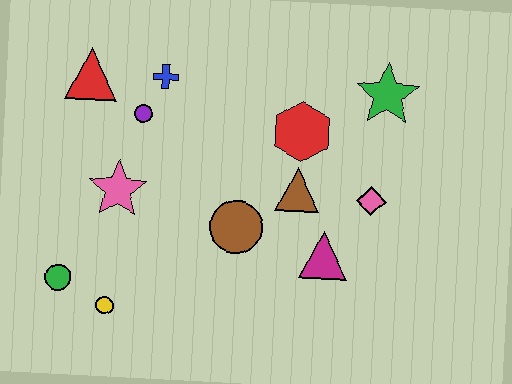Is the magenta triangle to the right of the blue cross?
Yes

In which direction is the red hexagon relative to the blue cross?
The red hexagon is to the right of the blue cross.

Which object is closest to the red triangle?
The purple circle is closest to the red triangle.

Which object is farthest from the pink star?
The green star is farthest from the pink star.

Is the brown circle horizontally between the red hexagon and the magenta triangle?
No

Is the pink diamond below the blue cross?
Yes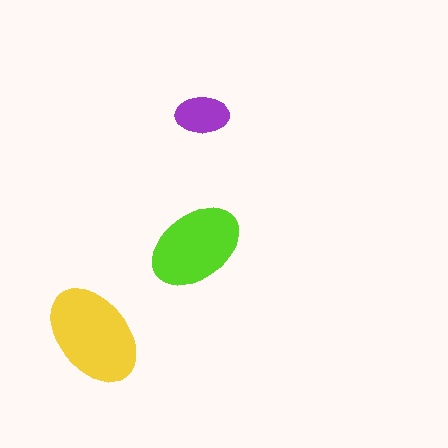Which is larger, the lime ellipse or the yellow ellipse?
The yellow one.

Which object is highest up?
The purple ellipse is topmost.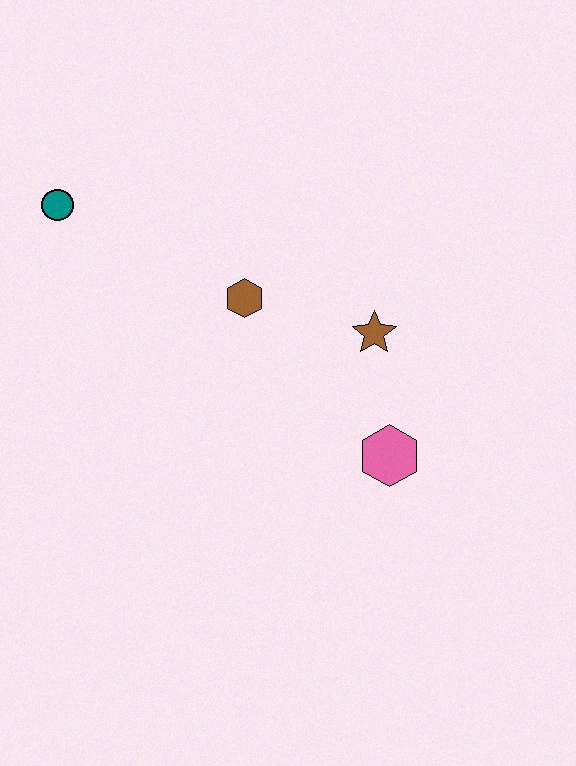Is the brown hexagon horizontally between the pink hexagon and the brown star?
No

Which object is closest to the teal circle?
The brown hexagon is closest to the teal circle.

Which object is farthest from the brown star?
The teal circle is farthest from the brown star.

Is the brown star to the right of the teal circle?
Yes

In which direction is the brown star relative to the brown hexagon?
The brown star is to the right of the brown hexagon.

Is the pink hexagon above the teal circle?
No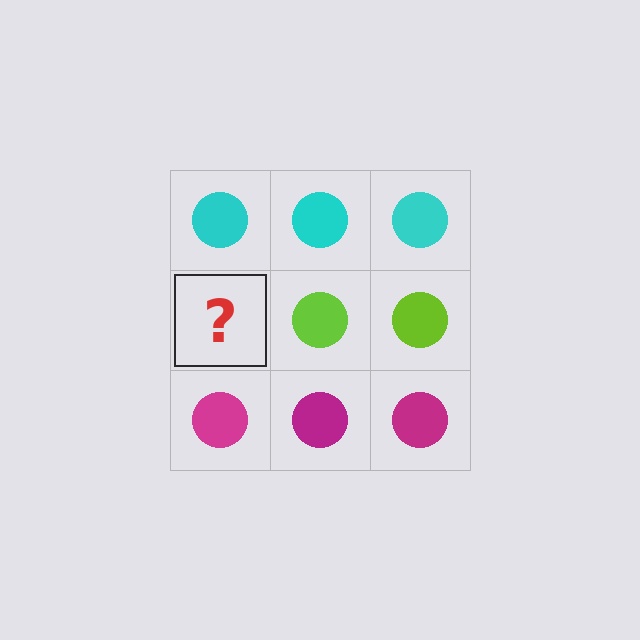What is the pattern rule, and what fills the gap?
The rule is that each row has a consistent color. The gap should be filled with a lime circle.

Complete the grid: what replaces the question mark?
The question mark should be replaced with a lime circle.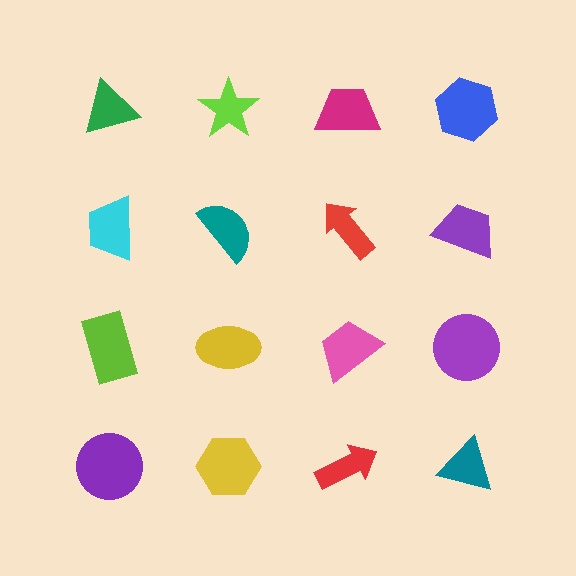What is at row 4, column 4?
A teal triangle.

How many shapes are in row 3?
4 shapes.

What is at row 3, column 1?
A lime rectangle.